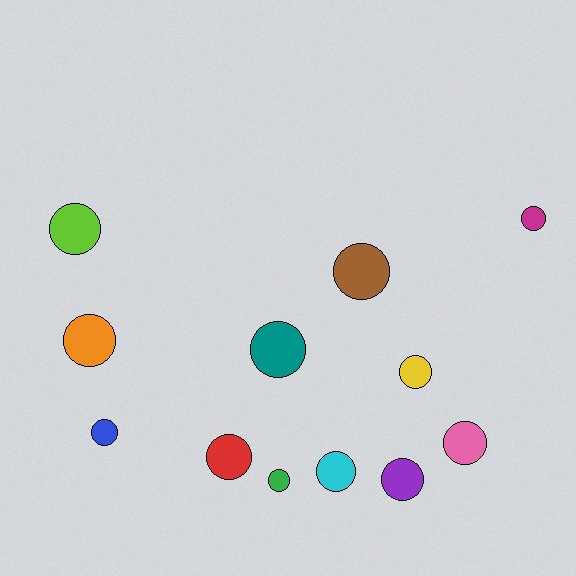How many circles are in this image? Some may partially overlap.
There are 12 circles.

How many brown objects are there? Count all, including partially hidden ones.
There is 1 brown object.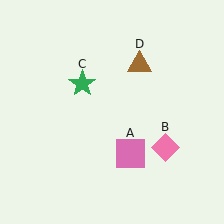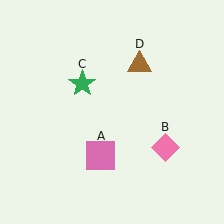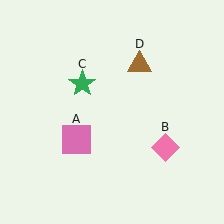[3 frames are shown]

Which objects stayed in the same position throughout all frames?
Pink diamond (object B) and green star (object C) and brown triangle (object D) remained stationary.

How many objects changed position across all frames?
1 object changed position: pink square (object A).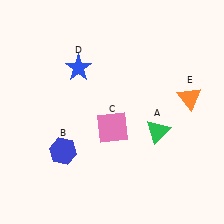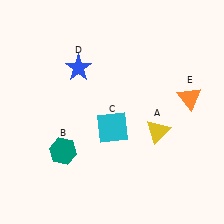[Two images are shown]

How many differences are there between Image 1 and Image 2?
There are 3 differences between the two images.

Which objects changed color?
A changed from green to yellow. B changed from blue to teal. C changed from pink to cyan.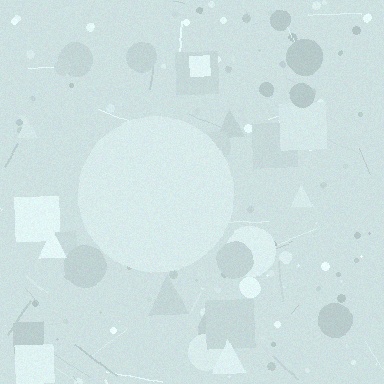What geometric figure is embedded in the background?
A circle is embedded in the background.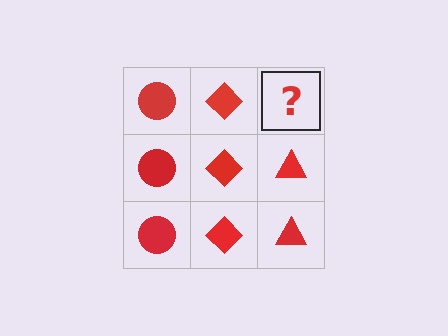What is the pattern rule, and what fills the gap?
The rule is that each column has a consistent shape. The gap should be filled with a red triangle.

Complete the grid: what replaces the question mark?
The question mark should be replaced with a red triangle.